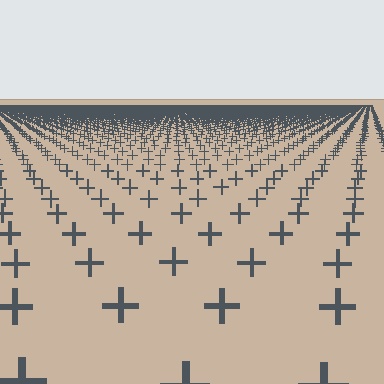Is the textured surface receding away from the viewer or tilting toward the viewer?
The surface is receding away from the viewer. Texture elements get smaller and denser toward the top.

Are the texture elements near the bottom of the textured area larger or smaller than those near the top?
Larger. Near the bottom, elements are closer to the viewer and appear at a bigger on-screen size.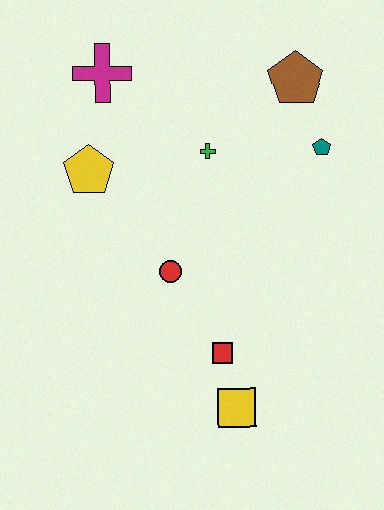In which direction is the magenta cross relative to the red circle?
The magenta cross is above the red circle.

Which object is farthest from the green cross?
The yellow square is farthest from the green cross.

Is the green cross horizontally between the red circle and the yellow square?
Yes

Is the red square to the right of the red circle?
Yes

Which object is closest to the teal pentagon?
The brown pentagon is closest to the teal pentagon.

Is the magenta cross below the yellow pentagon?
No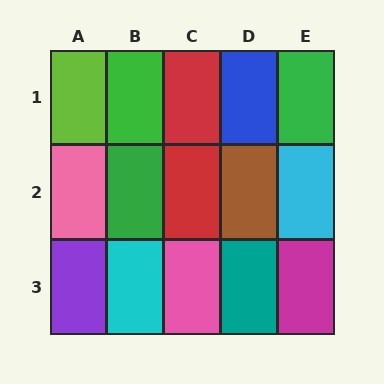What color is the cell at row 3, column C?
Pink.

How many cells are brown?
1 cell is brown.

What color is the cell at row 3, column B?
Cyan.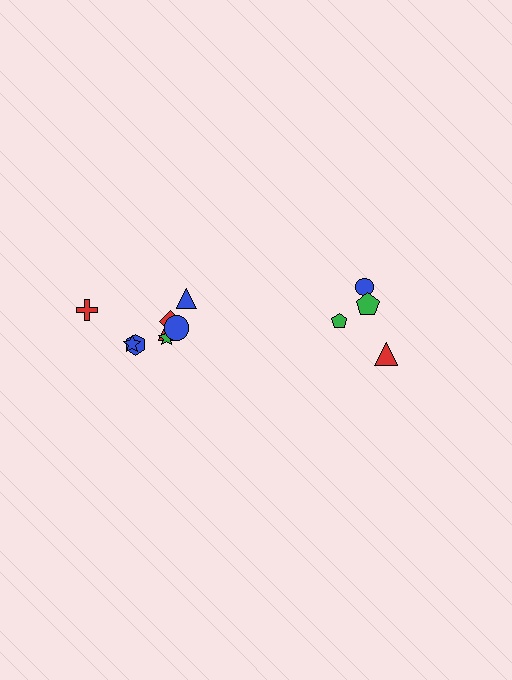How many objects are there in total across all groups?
There are 12 objects.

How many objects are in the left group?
There are 8 objects.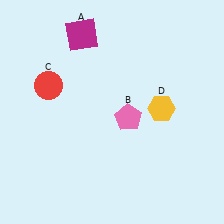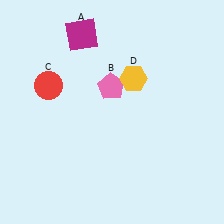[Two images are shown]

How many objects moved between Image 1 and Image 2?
2 objects moved between the two images.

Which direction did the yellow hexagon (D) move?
The yellow hexagon (D) moved up.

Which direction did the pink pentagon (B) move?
The pink pentagon (B) moved up.